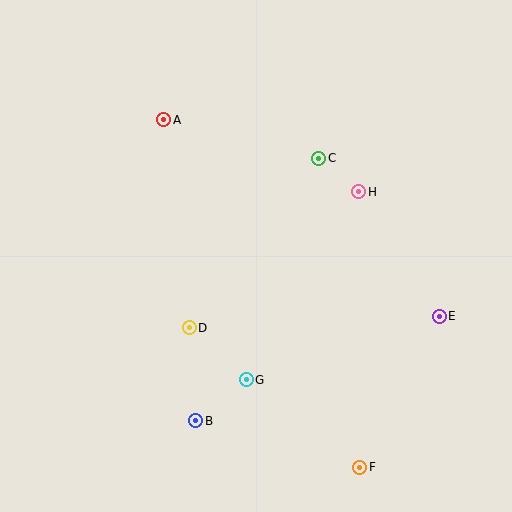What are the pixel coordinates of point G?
Point G is at (246, 380).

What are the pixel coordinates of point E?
Point E is at (439, 316).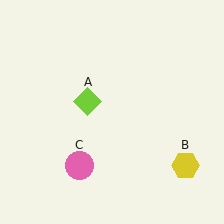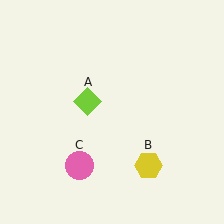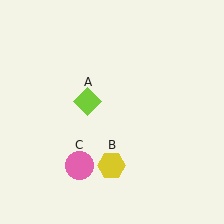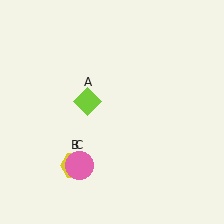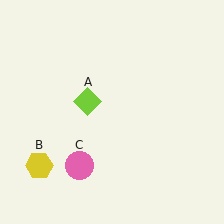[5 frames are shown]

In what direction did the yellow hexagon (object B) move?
The yellow hexagon (object B) moved left.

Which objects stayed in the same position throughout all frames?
Lime diamond (object A) and pink circle (object C) remained stationary.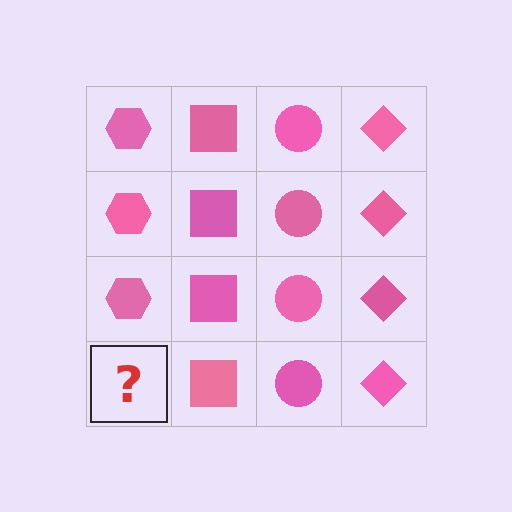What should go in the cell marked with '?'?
The missing cell should contain a pink hexagon.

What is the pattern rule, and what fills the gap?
The rule is that each column has a consistent shape. The gap should be filled with a pink hexagon.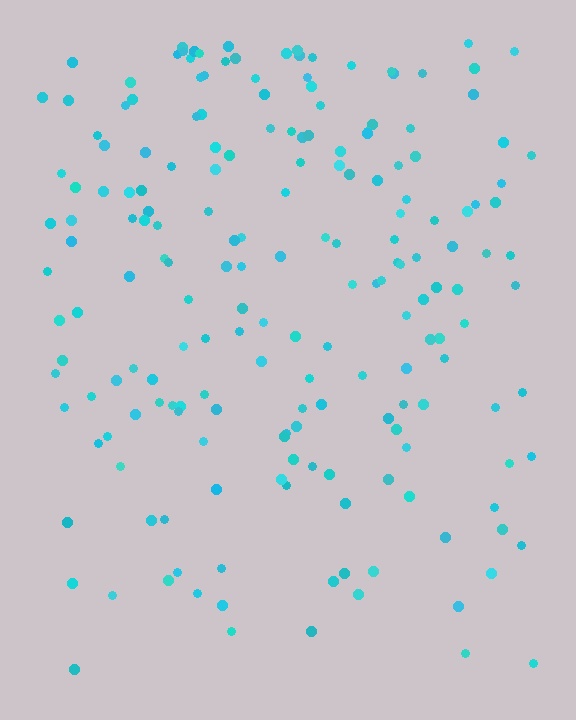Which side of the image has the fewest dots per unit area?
The bottom.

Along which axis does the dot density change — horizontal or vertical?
Vertical.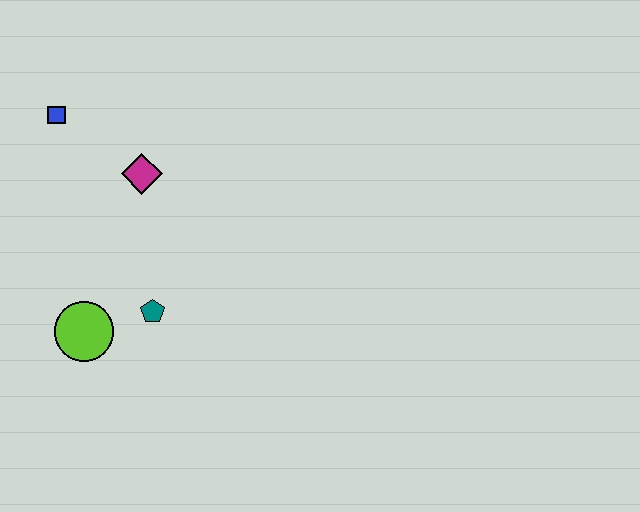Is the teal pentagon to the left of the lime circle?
No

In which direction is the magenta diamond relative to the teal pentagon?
The magenta diamond is above the teal pentagon.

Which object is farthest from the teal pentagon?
The blue square is farthest from the teal pentagon.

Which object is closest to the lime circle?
The teal pentagon is closest to the lime circle.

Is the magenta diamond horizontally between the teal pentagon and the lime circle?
Yes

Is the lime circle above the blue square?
No